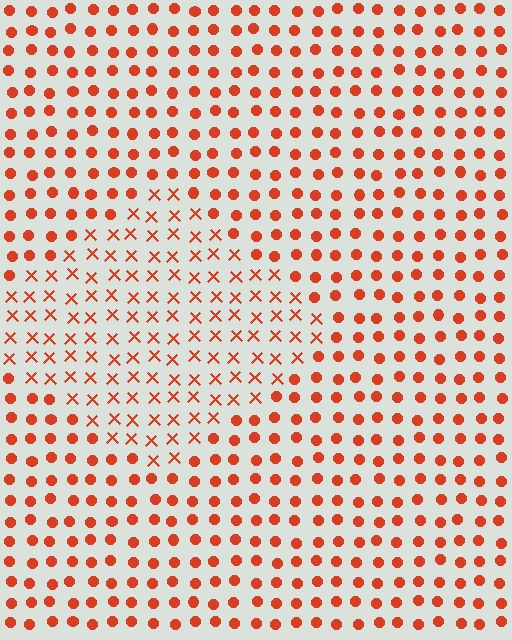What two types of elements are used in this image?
The image uses X marks inside the diamond region and circles outside it.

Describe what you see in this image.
The image is filled with small red elements arranged in a uniform grid. A diamond-shaped region contains X marks, while the surrounding area contains circles. The boundary is defined purely by the change in element shape.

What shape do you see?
I see a diamond.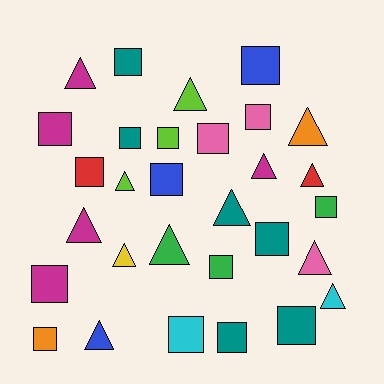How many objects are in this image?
There are 30 objects.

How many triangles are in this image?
There are 13 triangles.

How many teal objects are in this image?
There are 6 teal objects.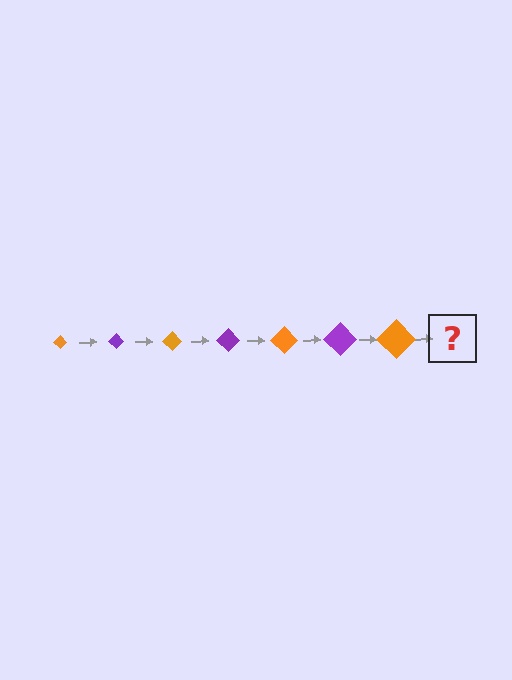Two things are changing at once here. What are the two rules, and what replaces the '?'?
The two rules are that the diamond grows larger each step and the color cycles through orange and purple. The '?' should be a purple diamond, larger than the previous one.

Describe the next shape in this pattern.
It should be a purple diamond, larger than the previous one.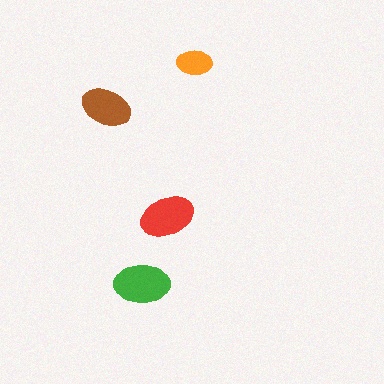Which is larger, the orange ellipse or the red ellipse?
The red one.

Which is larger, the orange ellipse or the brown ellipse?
The brown one.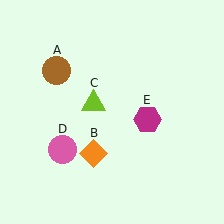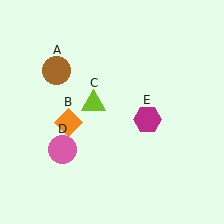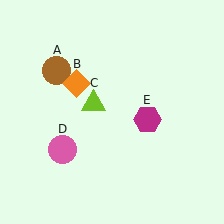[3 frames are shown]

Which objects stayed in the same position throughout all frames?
Brown circle (object A) and lime triangle (object C) and pink circle (object D) and magenta hexagon (object E) remained stationary.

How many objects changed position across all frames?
1 object changed position: orange diamond (object B).